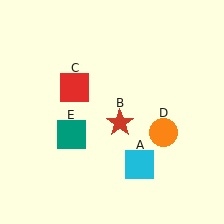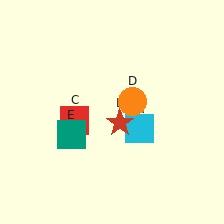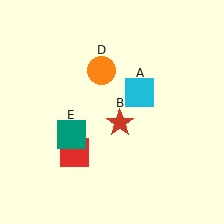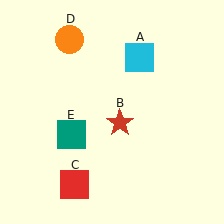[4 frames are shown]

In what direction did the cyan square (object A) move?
The cyan square (object A) moved up.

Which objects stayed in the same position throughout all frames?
Red star (object B) and teal square (object E) remained stationary.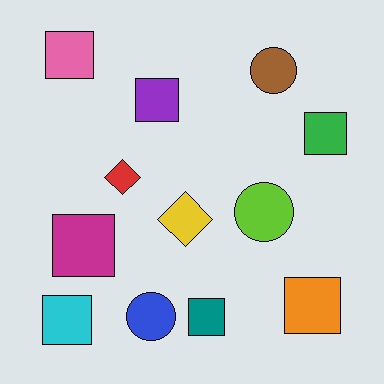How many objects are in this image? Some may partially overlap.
There are 12 objects.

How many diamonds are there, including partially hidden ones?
There are 2 diamonds.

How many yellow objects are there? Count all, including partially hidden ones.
There is 1 yellow object.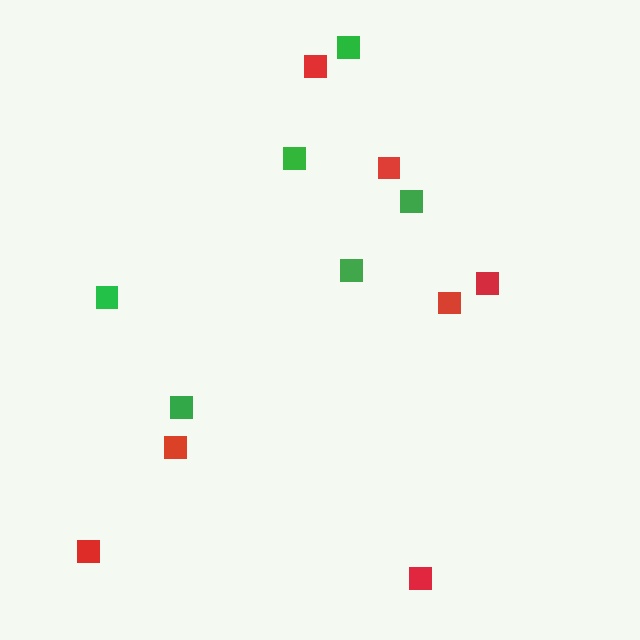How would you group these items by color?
There are 2 groups: one group of red squares (7) and one group of green squares (6).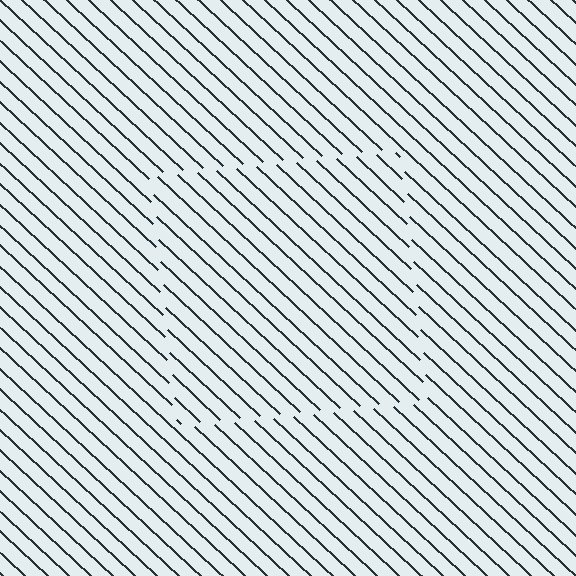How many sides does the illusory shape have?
4 sides — the line-ends trace a square.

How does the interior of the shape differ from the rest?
The interior of the shape contains the same grating, shifted by half a period — the contour is defined by the phase discontinuity where line-ends from the inner and outer gratings abut.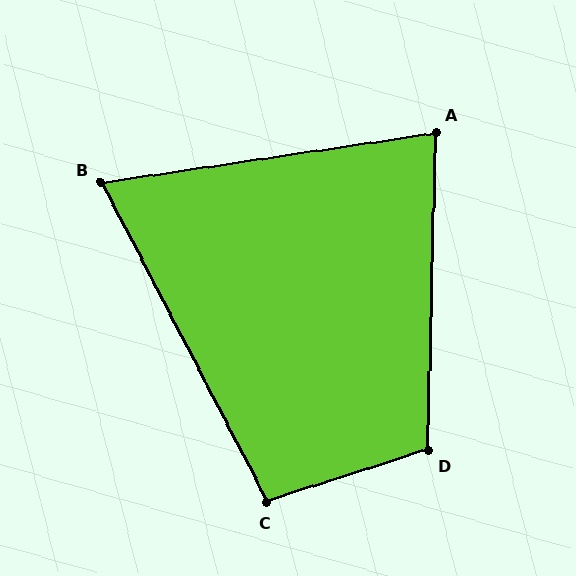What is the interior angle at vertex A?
Approximately 80 degrees (acute).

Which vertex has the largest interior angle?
D, at approximately 109 degrees.